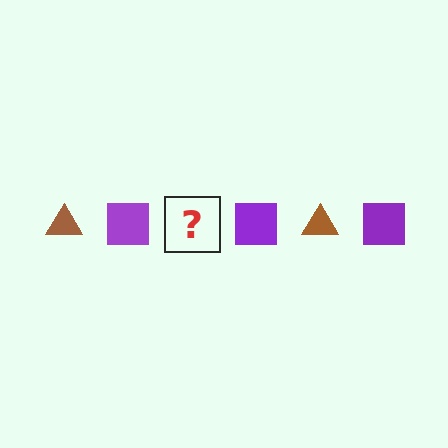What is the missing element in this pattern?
The missing element is a brown triangle.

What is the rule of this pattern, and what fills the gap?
The rule is that the pattern alternates between brown triangle and purple square. The gap should be filled with a brown triangle.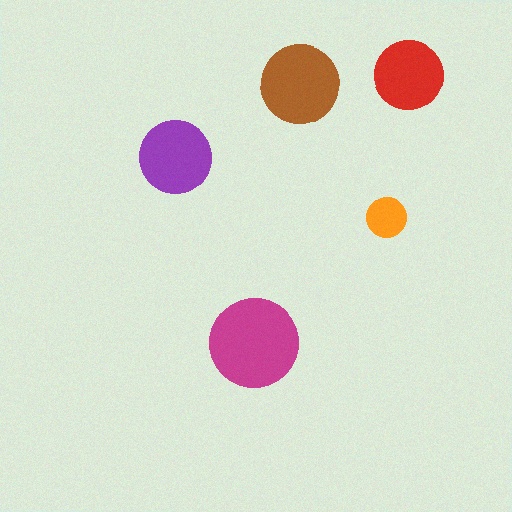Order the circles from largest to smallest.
the magenta one, the brown one, the purple one, the red one, the orange one.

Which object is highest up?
The red circle is topmost.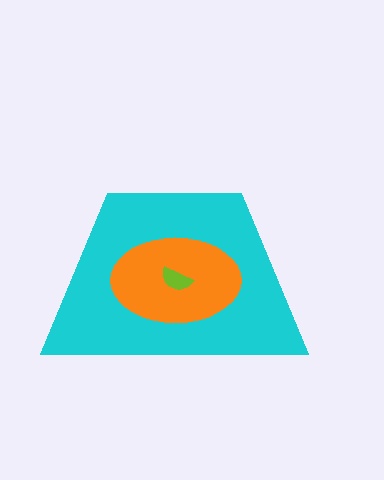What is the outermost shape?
The cyan trapezoid.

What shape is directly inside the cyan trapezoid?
The orange ellipse.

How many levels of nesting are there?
3.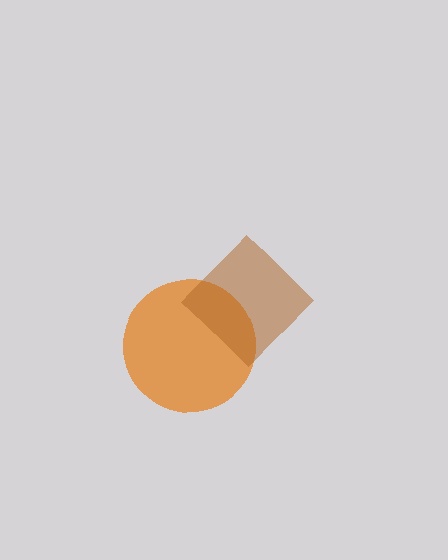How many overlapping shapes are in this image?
There are 2 overlapping shapes in the image.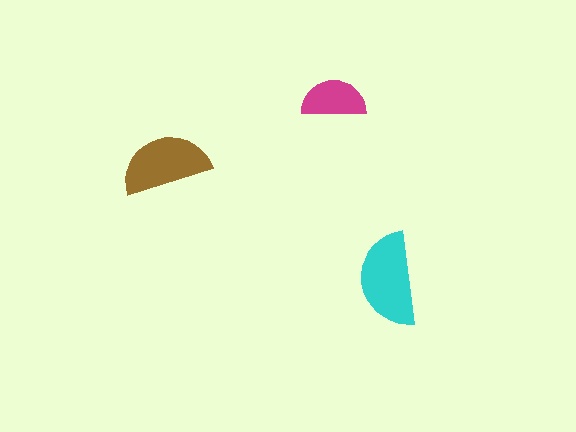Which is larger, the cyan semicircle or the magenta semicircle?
The cyan one.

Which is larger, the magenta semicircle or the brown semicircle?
The brown one.